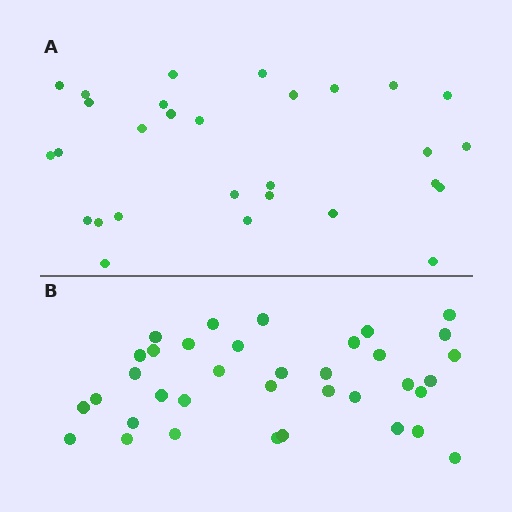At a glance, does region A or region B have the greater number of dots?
Region B (the bottom region) has more dots.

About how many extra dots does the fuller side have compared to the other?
Region B has roughly 8 or so more dots than region A.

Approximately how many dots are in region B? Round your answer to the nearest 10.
About 40 dots. (The exact count is 36, which rounds to 40.)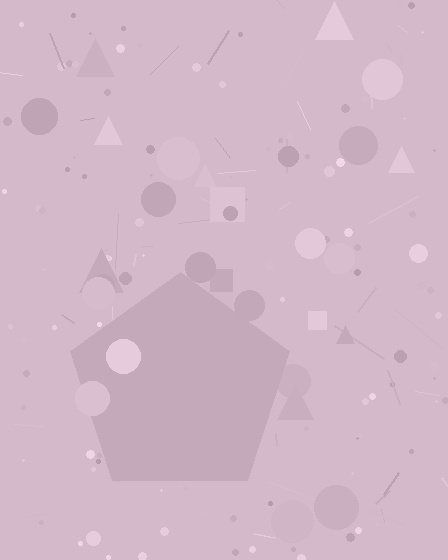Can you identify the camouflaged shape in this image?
The camouflaged shape is a pentagon.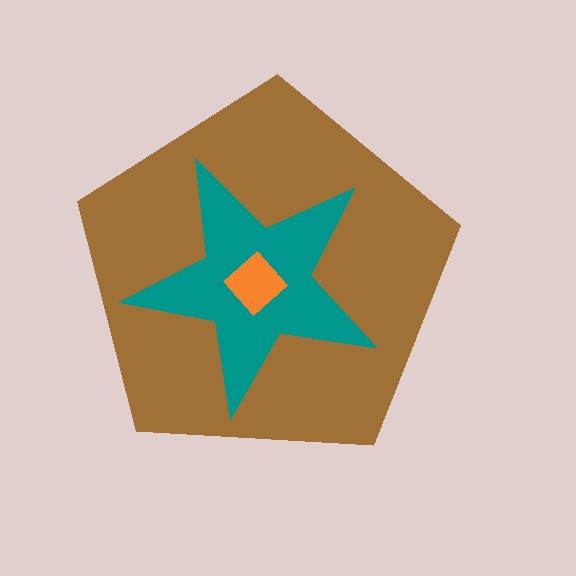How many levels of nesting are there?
3.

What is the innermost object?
The orange diamond.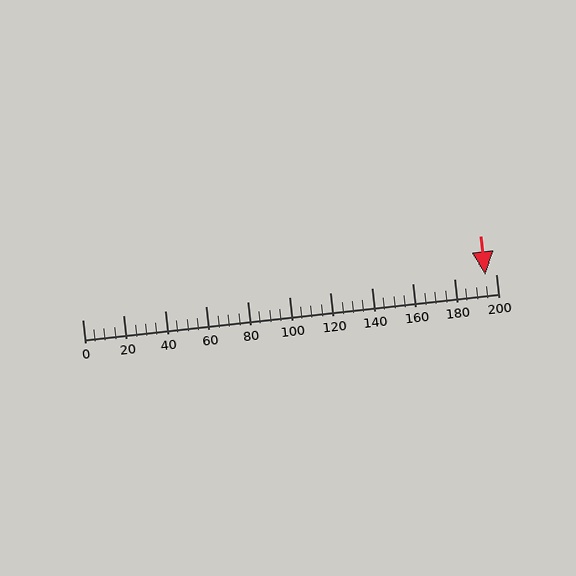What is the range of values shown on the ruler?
The ruler shows values from 0 to 200.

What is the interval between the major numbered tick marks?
The major tick marks are spaced 20 units apart.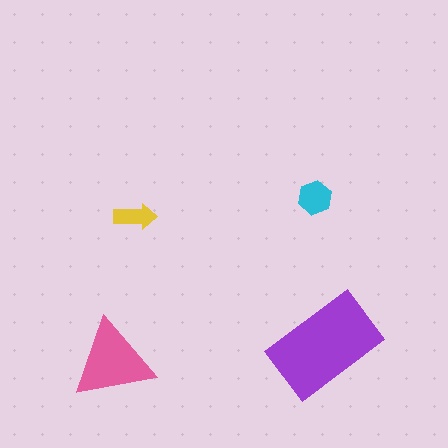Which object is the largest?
The purple rectangle.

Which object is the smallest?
The yellow arrow.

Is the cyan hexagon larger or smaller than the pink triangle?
Smaller.